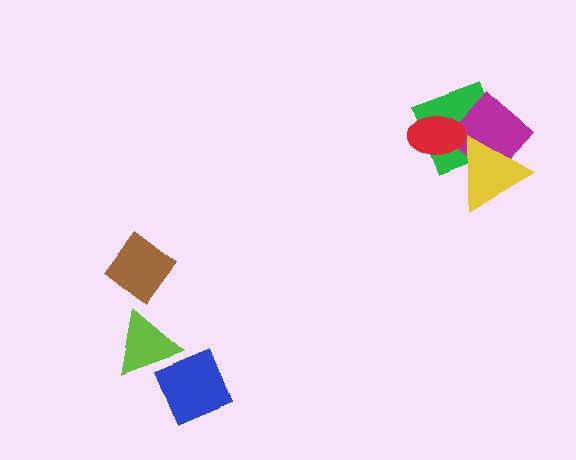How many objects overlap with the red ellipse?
3 objects overlap with the red ellipse.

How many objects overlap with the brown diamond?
0 objects overlap with the brown diamond.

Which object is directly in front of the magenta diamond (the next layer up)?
The red ellipse is directly in front of the magenta diamond.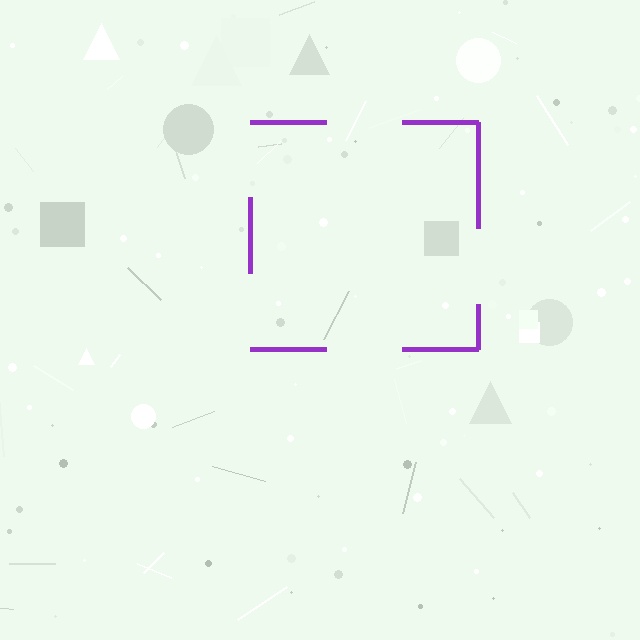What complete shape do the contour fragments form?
The contour fragments form a square.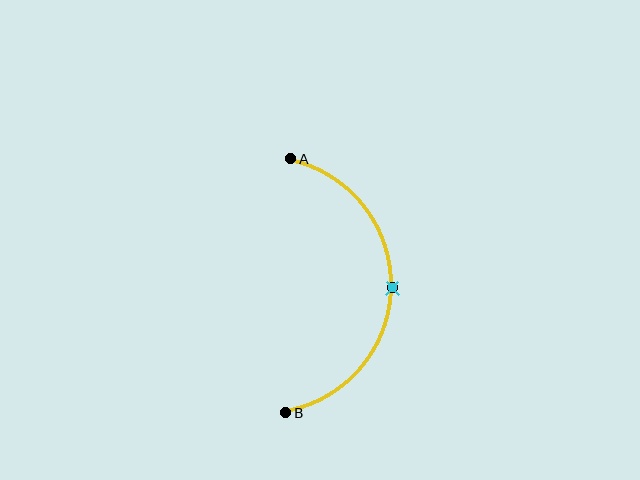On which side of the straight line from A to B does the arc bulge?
The arc bulges to the right of the straight line connecting A and B.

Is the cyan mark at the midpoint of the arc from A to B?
Yes. The cyan mark lies on the arc at equal arc-length from both A and B — it is the arc midpoint.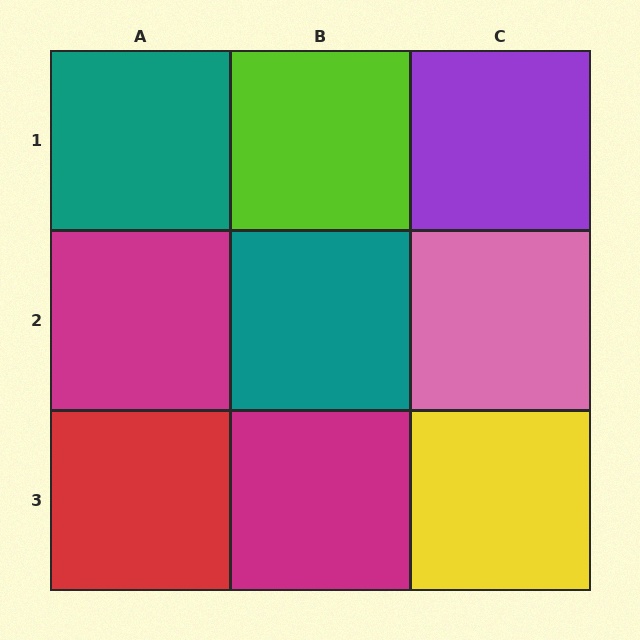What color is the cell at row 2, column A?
Magenta.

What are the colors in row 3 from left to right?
Red, magenta, yellow.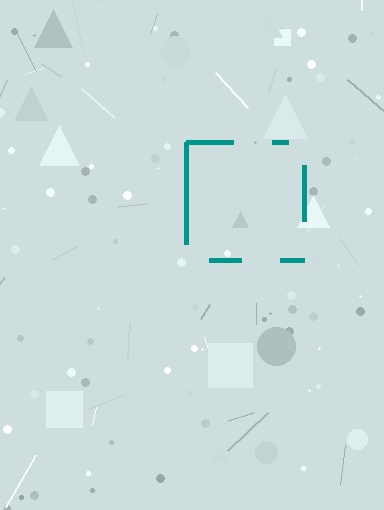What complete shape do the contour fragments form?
The contour fragments form a square.